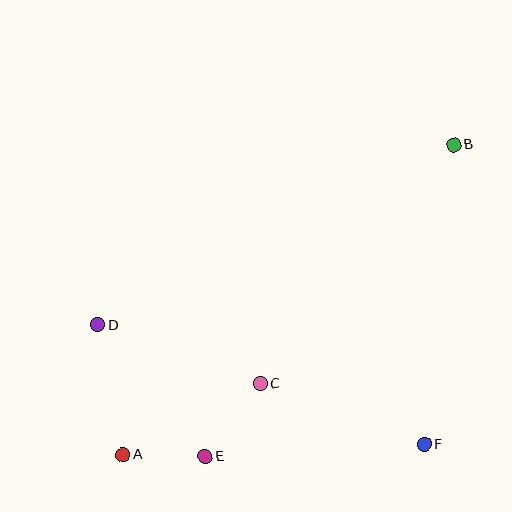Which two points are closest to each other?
Points A and E are closest to each other.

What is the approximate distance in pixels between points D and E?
The distance between D and E is approximately 170 pixels.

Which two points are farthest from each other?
Points A and B are farthest from each other.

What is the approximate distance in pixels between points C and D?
The distance between C and D is approximately 173 pixels.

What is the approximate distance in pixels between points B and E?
The distance between B and E is approximately 398 pixels.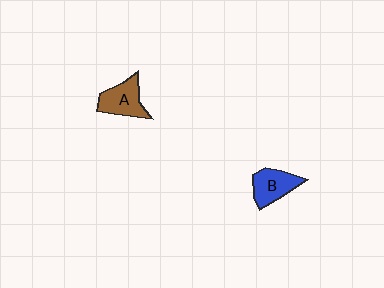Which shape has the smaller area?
Shape B (blue).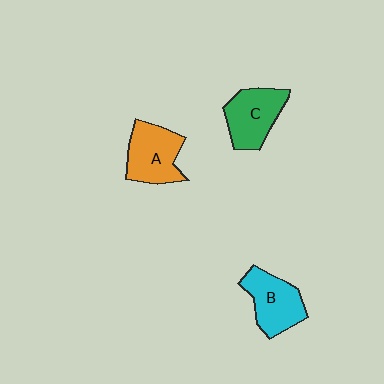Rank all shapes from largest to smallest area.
From largest to smallest: A (orange), C (green), B (cyan).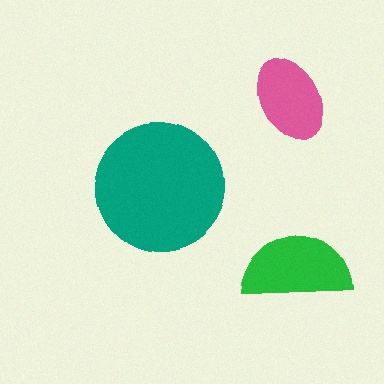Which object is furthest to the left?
The teal circle is leftmost.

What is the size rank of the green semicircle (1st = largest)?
2nd.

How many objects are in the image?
There are 3 objects in the image.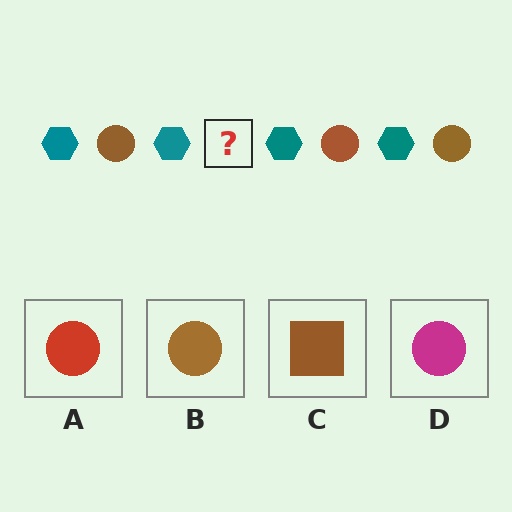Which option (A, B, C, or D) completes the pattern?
B.